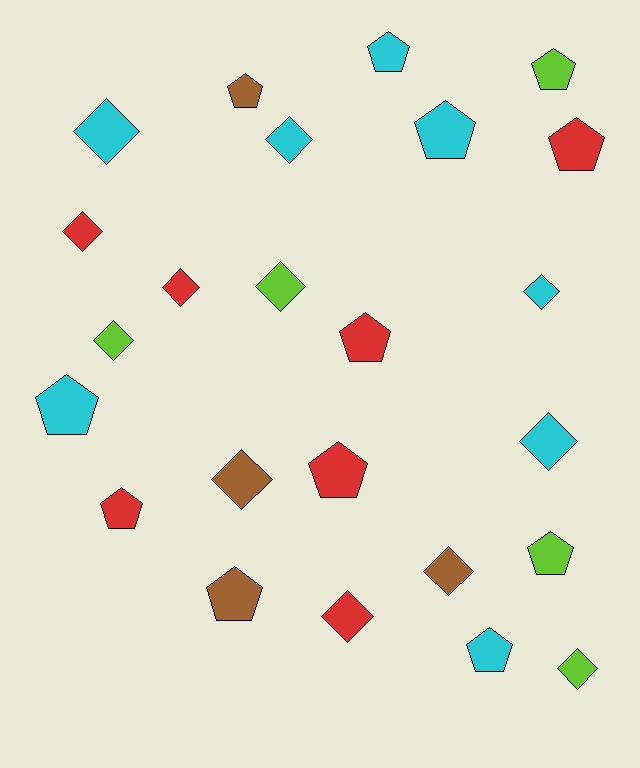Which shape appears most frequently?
Diamond, with 12 objects.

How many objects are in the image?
There are 24 objects.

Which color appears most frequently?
Cyan, with 8 objects.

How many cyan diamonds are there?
There are 4 cyan diamonds.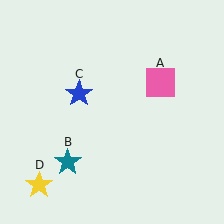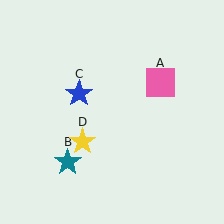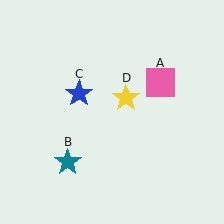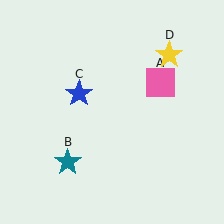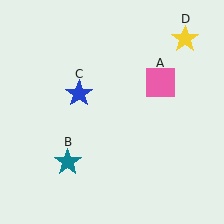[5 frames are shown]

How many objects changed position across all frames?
1 object changed position: yellow star (object D).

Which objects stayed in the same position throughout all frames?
Pink square (object A) and teal star (object B) and blue star (object C) remained stationary.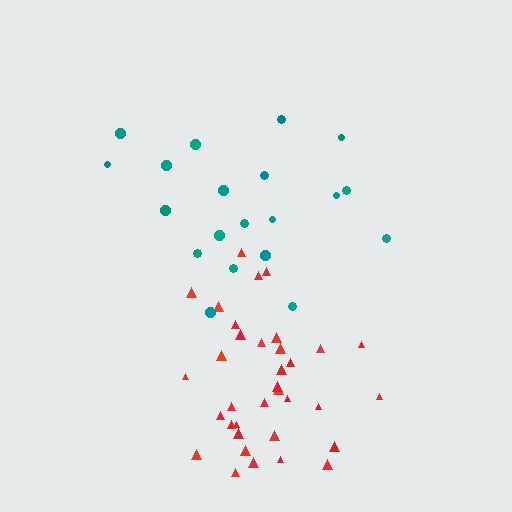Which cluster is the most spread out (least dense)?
Teal.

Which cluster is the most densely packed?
Red.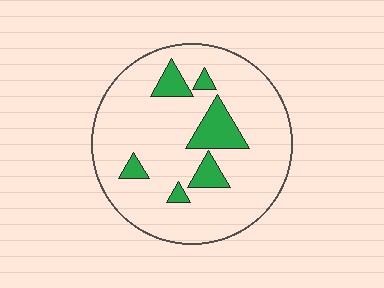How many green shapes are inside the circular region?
6.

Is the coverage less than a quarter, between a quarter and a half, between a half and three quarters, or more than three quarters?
Less than a quarter.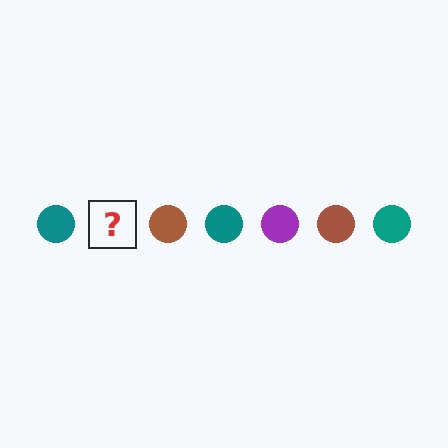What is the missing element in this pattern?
The missing element is a purple circle.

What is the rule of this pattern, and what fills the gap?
The rule is that the pattern cycles through teal, purple, brown circles. The gap should be filled with a purple circle.